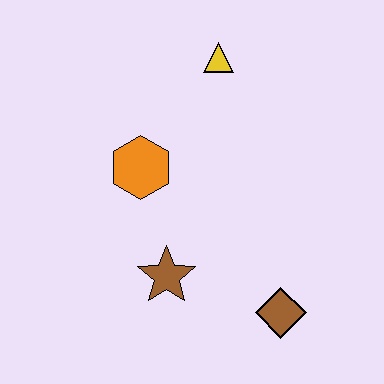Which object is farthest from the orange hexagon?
The brown diamond is farthest from the orange hexagon.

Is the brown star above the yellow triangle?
No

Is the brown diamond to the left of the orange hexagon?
No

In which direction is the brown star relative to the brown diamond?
The brown star is to the left of the brown diamond.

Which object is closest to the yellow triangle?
The orange hexagon is closest to the yellow triangle.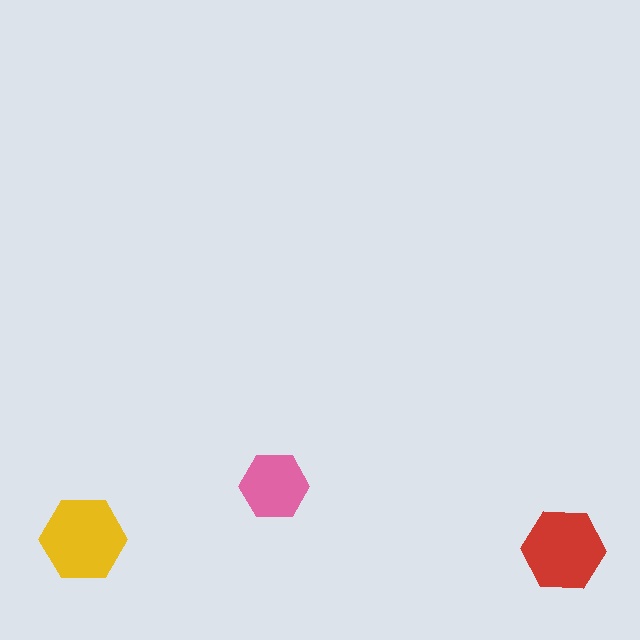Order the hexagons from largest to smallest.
the yellow one, the red one, the pink one.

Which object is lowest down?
The red hexagon is bottommost.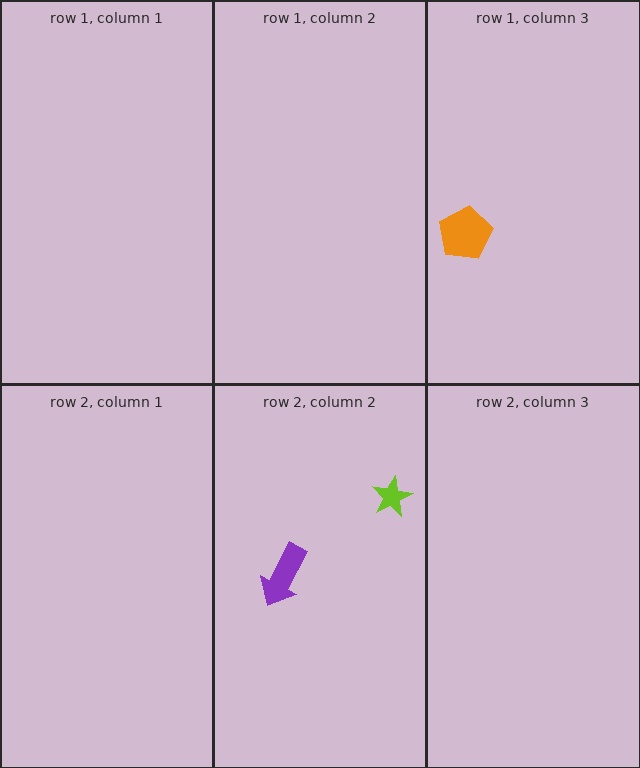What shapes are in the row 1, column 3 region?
The orange pentagon.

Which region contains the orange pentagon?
The row 1, column 3 region.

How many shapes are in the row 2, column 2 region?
2.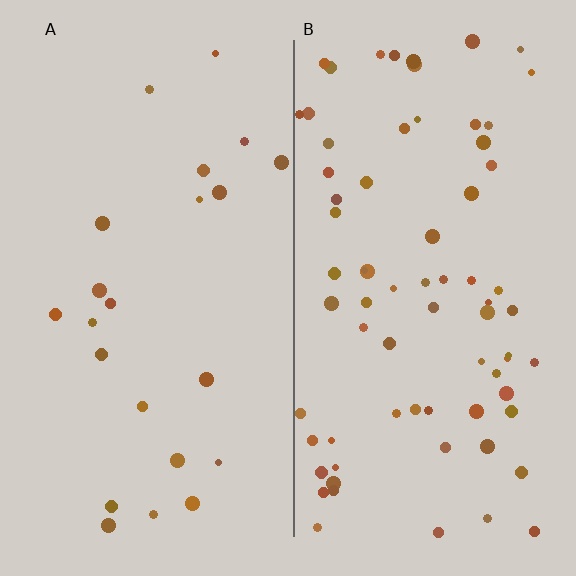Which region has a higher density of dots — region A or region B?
B (the right).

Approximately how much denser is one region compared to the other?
Approximately 3.3× — region B over region A.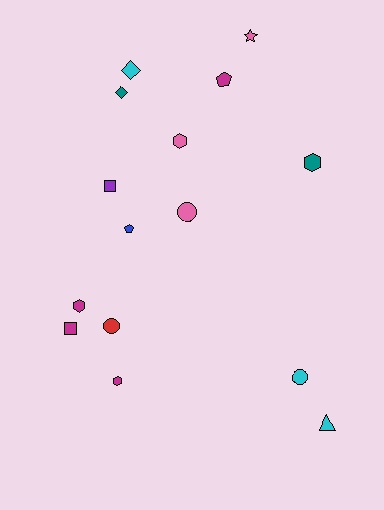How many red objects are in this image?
There is 1 red object.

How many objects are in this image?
There are 15 objects.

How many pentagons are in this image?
There are 2 pentagons.